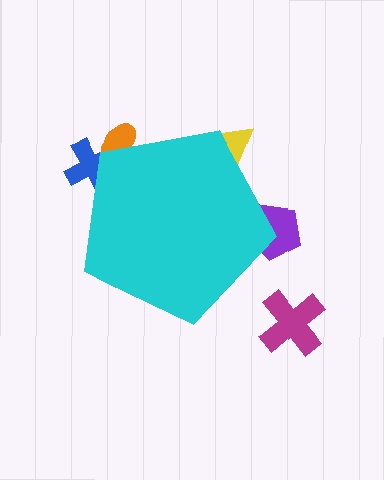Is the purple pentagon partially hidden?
Yes, the purple pentagon is partially hidden behind the cyan pentagon.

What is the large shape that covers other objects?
A cyan pentagon.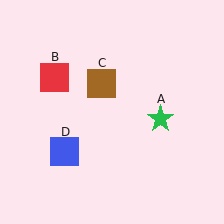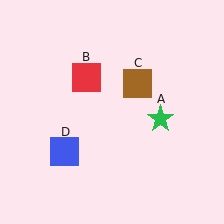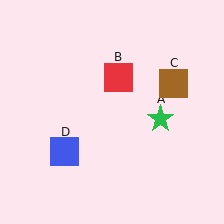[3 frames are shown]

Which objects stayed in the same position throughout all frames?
Green star (object A) and blue square (object D) remained stationary.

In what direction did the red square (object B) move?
The red square (object B) moved right.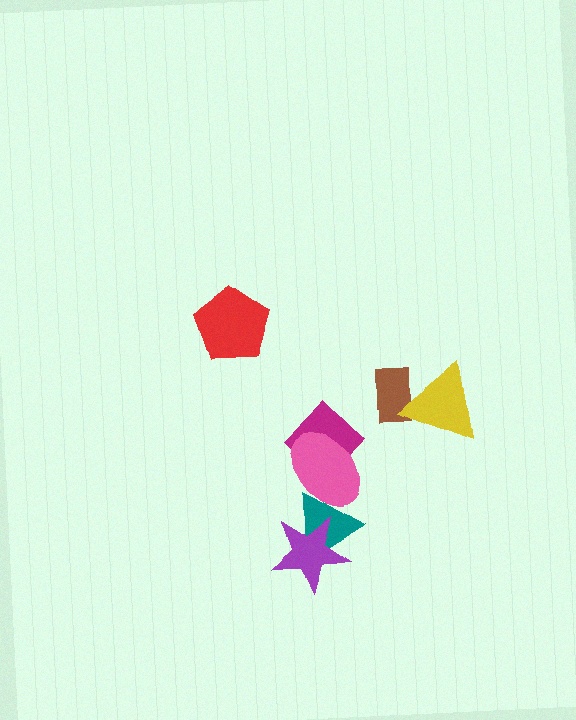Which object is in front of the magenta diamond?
The pink ellipse is in front of the magenta diamond.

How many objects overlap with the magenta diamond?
1 object overlaps with the magenta diamond.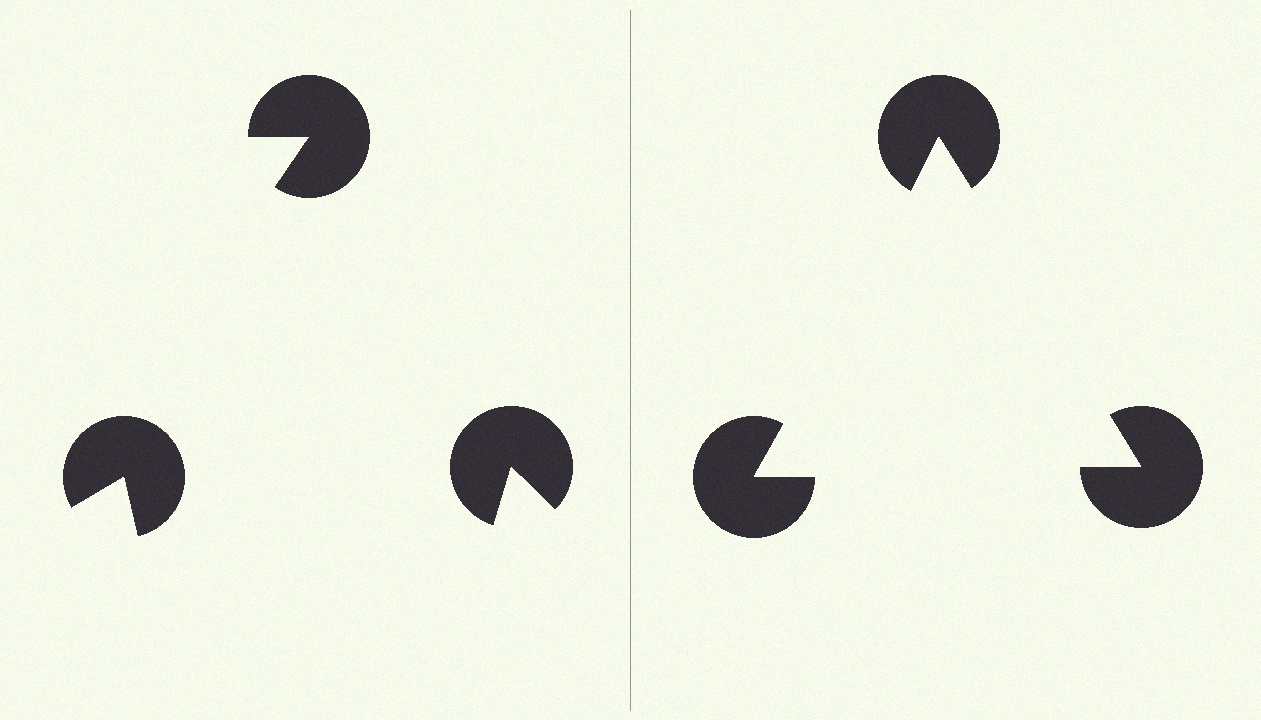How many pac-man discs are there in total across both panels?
6 — 3 on each side.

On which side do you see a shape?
An illusory triangle appears on the right side. On the left side the wedge cuts are rotated, so no coherent shape forms.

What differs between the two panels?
The pac-man discs are positioned identically on both sides; only the wedge orientations differ. On the right they align to a triangle; on the left they are misaligned.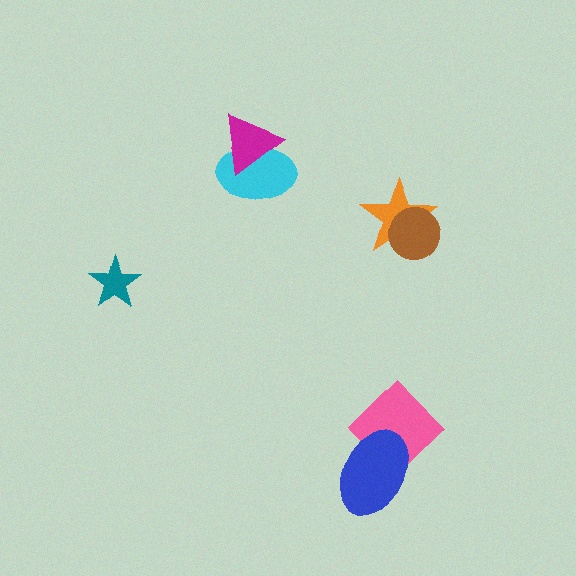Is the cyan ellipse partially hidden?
Yes, it is partially covered by another shape.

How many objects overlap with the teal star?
0 objects overlap with the teal star.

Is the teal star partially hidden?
No, no other shape covers it.